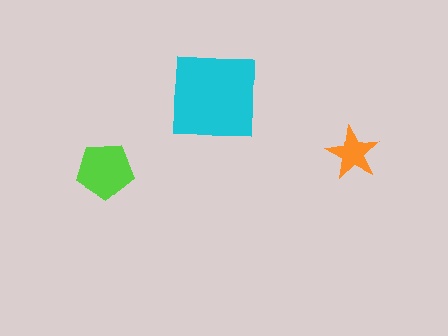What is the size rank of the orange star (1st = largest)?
3rd.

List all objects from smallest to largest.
The orange star, the lime pentagon, the cyan square.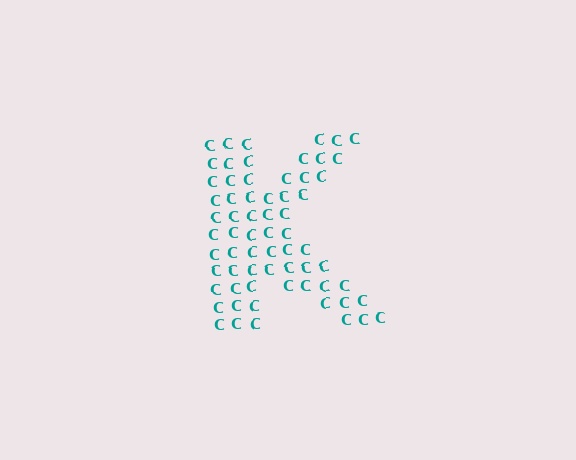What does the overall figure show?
The overall figure shows the letter K.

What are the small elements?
The small elements are letter C's.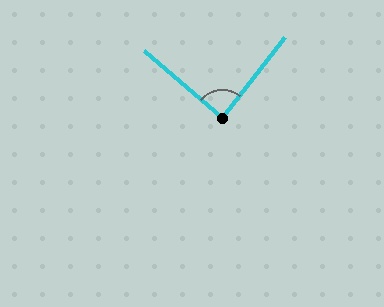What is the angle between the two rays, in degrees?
Approximately 87 degrees.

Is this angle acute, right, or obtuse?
It is approximately a right angle.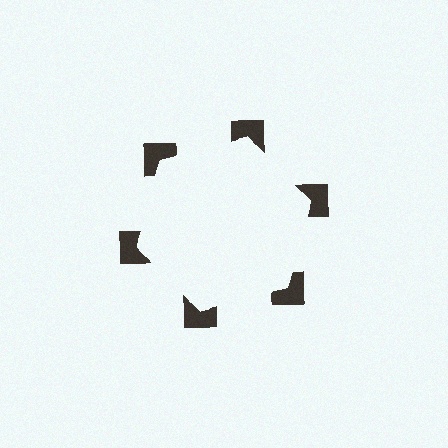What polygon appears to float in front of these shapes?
An illusory hexagon — its edges are inferred from the aligned wedge cuts in the notched squares, not physically drawn.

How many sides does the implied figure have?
6 sides.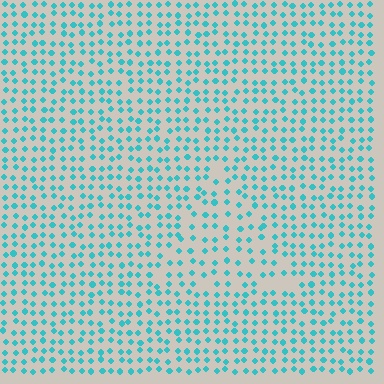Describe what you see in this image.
The image contains small cyan elements arranged at two different densities. A triangle-shaped region is visible where the elements are less densely packed than the surrounding area.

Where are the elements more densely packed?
The elements are more densely packed outside the triangle boundary.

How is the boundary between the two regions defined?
The boundary is defined by a change in element density (approximately 1.5x ratio). All elements are the same color, size, and shape.